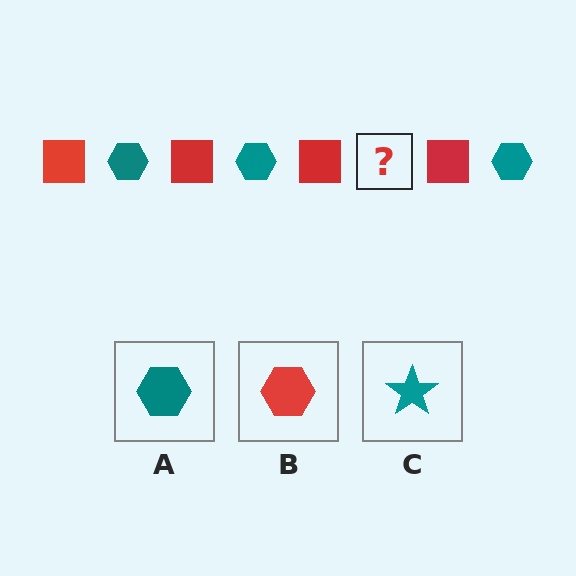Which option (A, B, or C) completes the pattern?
A.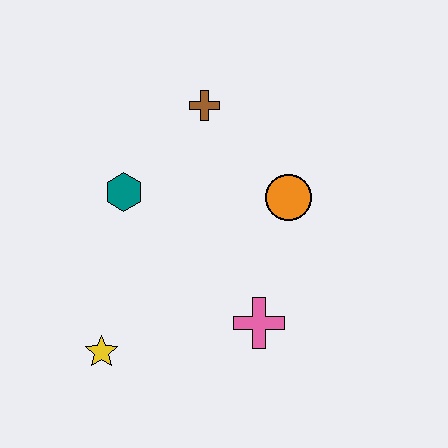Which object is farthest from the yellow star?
The brown cross is farthest from the yellow star.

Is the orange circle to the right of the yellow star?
Yes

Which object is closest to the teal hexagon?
The brown cross is closest to the teal hexagon.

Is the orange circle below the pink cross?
No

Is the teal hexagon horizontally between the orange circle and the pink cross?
No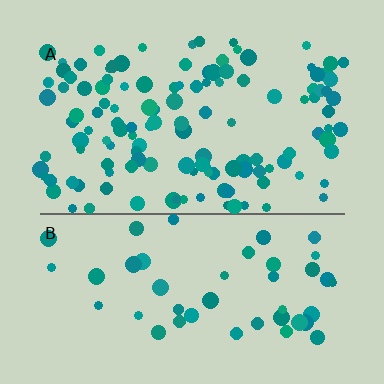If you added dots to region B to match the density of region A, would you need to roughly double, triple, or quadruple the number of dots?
Approximately triple.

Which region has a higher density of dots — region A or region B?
A (the top).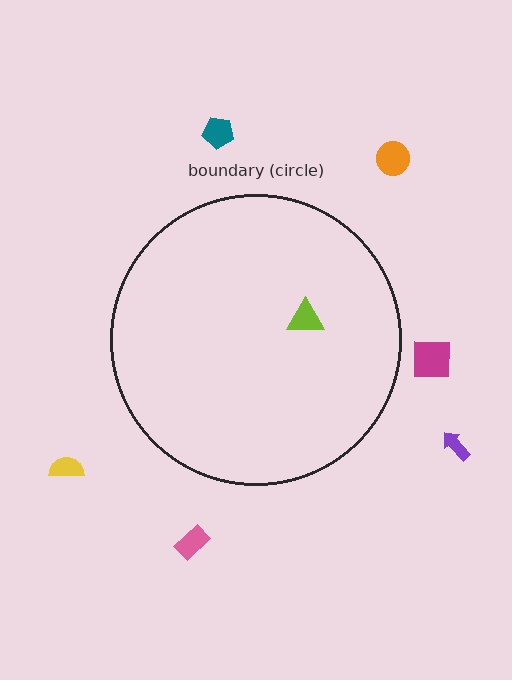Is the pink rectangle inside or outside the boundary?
Outside.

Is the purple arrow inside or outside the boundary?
Outside.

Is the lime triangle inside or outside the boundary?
Inside.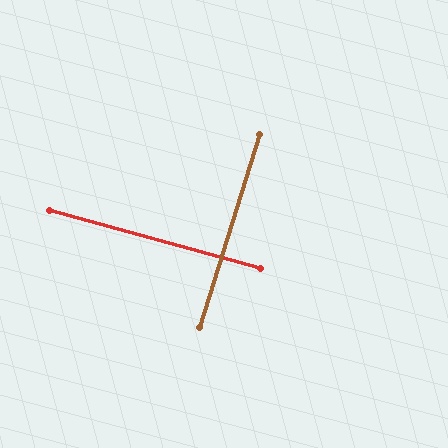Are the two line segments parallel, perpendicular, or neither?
Perpendicular — they meet at approximately 88°.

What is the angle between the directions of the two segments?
Approximately 88 degrees.